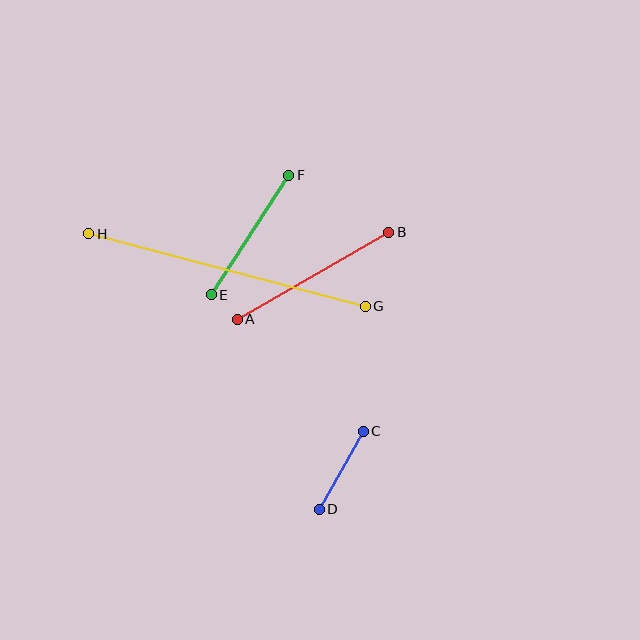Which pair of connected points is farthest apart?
Points G and H are farthest apart.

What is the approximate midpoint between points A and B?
The midpoint is at approximately (313, 276) pixels.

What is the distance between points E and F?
The distance is approximately 143 pixels.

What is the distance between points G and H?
The distance is approximately 286 pixels.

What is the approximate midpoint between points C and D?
The midpoint is at approximately (341, 470) pixels.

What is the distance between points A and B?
The distance is approximately 175 pixels.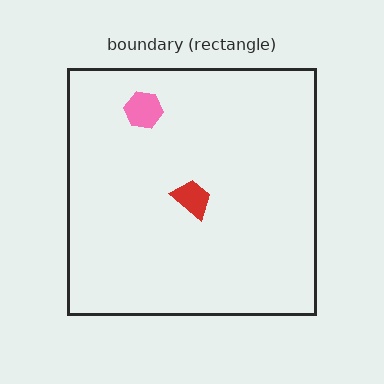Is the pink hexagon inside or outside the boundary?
Inside.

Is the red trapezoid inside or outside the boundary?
Inside.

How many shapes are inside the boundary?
2 inside, 0 outside.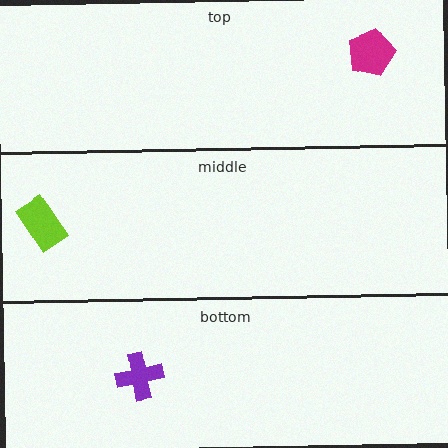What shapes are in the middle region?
The lime rectangle.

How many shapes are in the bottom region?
1.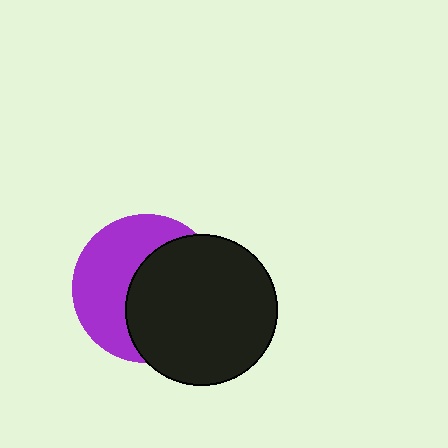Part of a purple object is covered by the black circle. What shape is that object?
It is a circle.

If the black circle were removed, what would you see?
You would see the complete purple circle.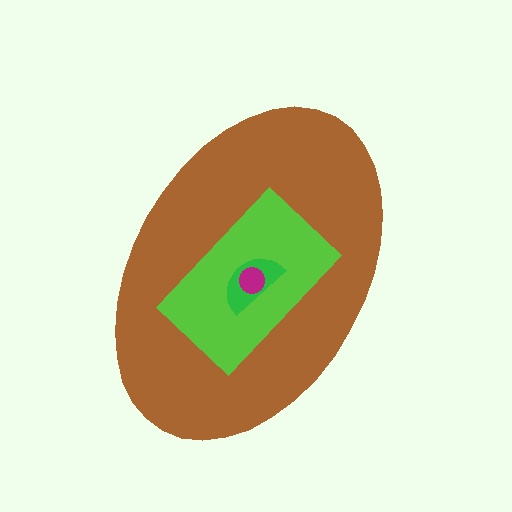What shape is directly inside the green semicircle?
The magenta circle.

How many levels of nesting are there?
4.